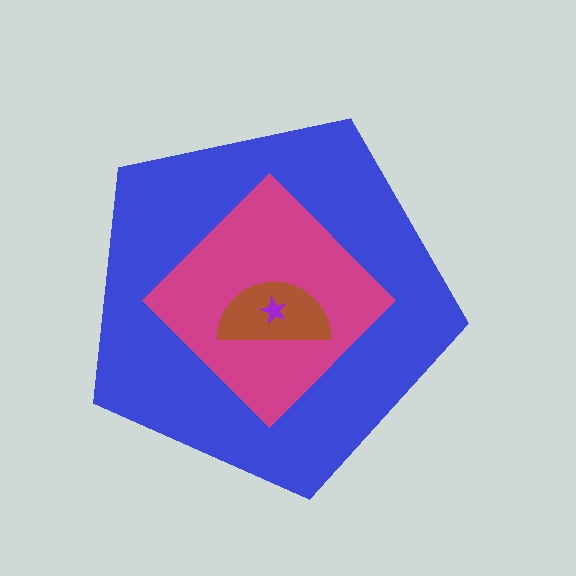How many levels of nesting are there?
4.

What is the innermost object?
The purple star.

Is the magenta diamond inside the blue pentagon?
Yes.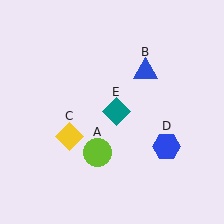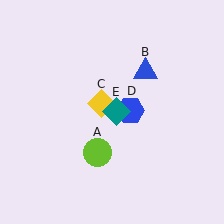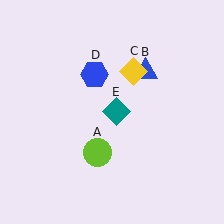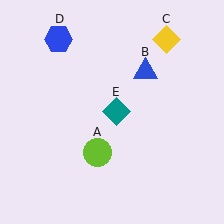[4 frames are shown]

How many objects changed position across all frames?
2 objects changed position: yellow diamond (object C), blue hexagon (object D).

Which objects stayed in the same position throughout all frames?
Lime circle (object A) and blue triangle (object B) and teal diamond (object E) remained stationary.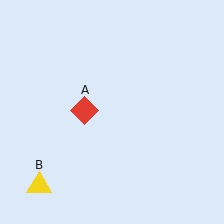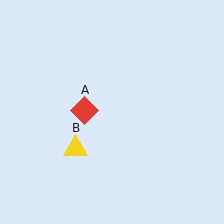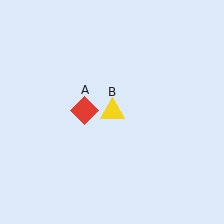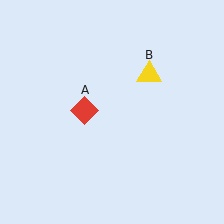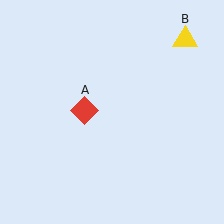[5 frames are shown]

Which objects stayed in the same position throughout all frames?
Red diamond (object A) remained stationary.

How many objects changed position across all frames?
1 object changed position: yellow triangle (object B).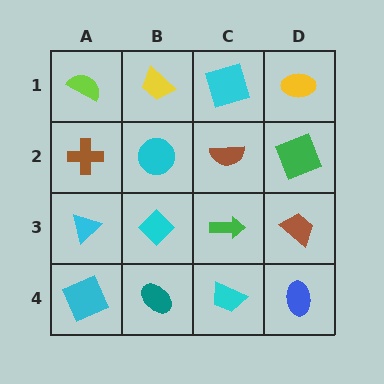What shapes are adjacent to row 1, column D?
A green square (row 2, column D), a cyan square (row 1, column C).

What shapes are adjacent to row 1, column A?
A brown cross (row 2, column A), a yellow trapezoid (row 1, column B).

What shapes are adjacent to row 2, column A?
A lime semicircle (row 1, column A), a cyan triangle (row 3, column A), a cyan circle (row 2, column B).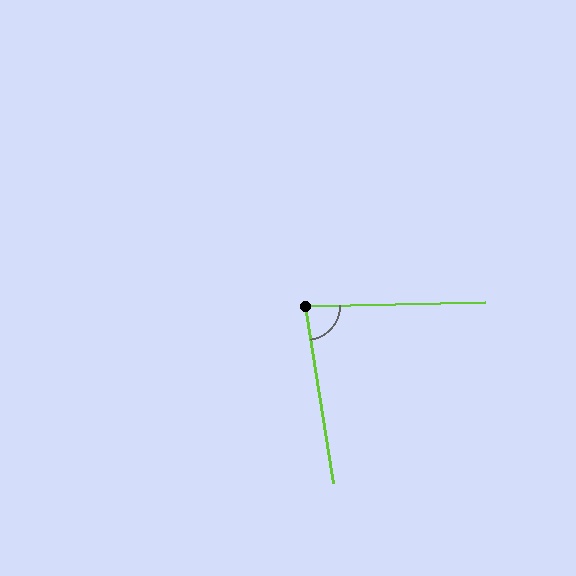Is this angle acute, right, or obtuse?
It is acute.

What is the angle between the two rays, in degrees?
Approximately 82 degrees.